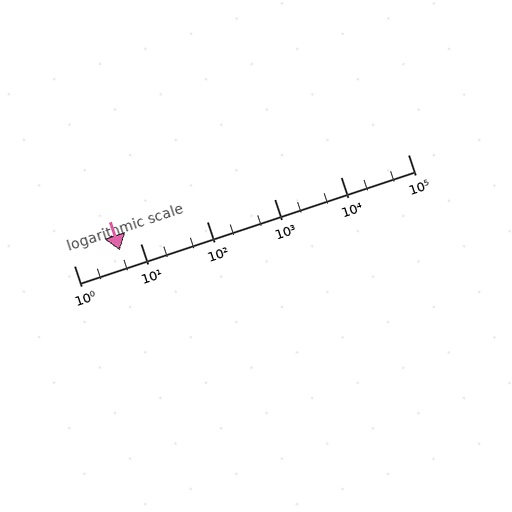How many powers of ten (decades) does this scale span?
The scale spans 5 decades, from 1 to 100000.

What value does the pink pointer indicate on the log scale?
The pointer indicates approximately 4.9.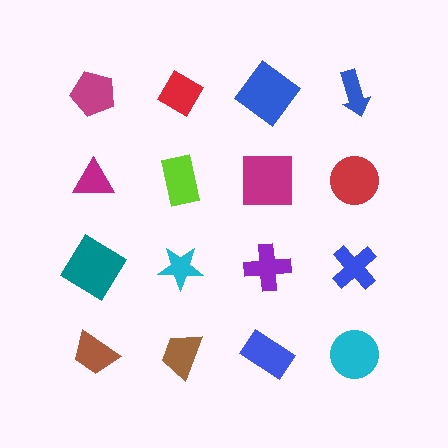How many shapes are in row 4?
4 shapes.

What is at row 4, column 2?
A brown trapezoid.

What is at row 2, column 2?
A lime rectangle.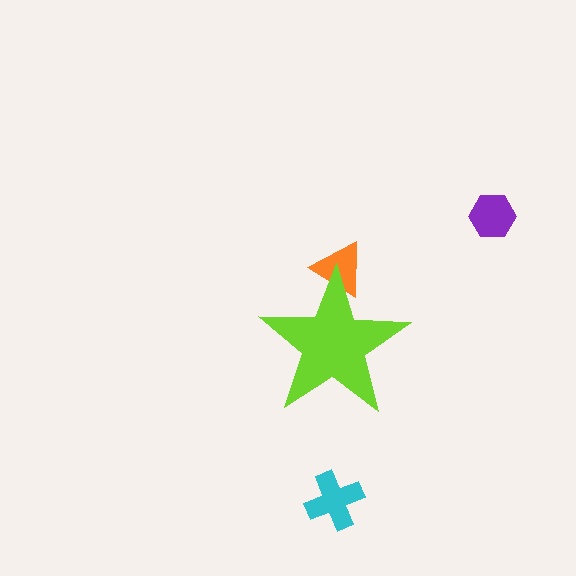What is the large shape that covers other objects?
A lime star.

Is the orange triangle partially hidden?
Yes, the orange triangle is partially hidden behind the lime star.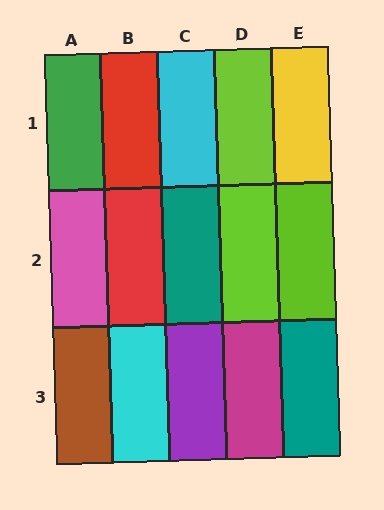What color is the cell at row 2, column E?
Lime.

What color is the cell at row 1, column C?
Cyan.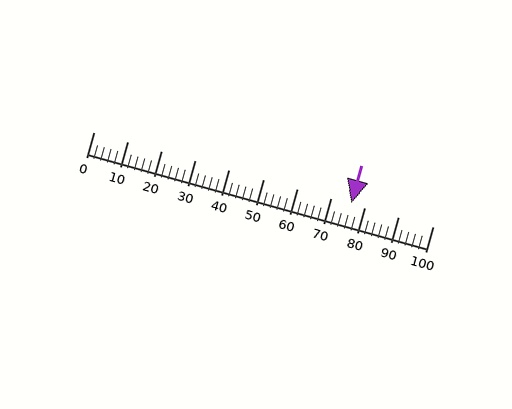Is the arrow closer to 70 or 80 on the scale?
The arrow is closer to 80.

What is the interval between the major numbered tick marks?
The major tick marks are spaced 10 units apart.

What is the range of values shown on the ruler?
The ruler shows values from 0 to 100.